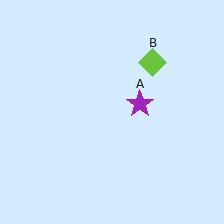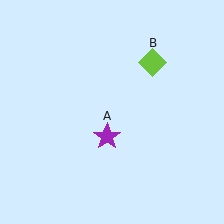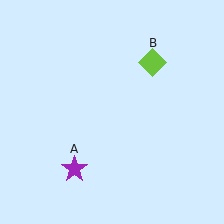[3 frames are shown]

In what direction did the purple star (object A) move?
The purple star (object A) moved down and to the left.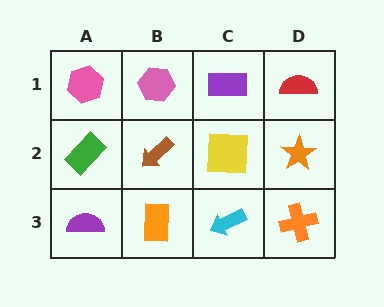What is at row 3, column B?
An orange rectangle.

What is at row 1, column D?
A red semicircle.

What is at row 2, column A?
A green rectangle.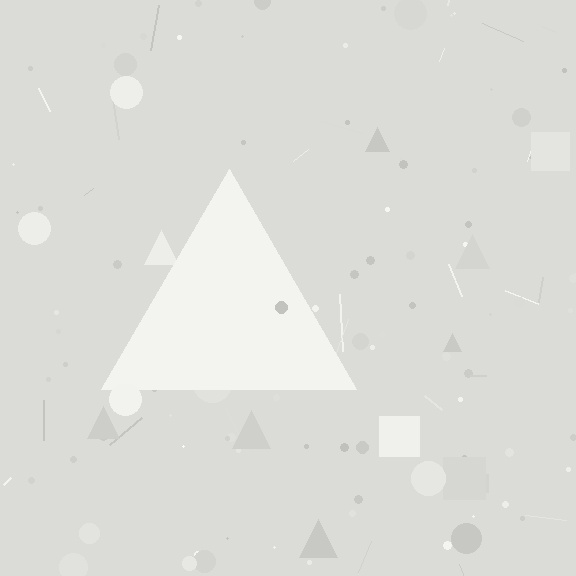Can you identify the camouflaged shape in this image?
The camouflaged shape is a triangle.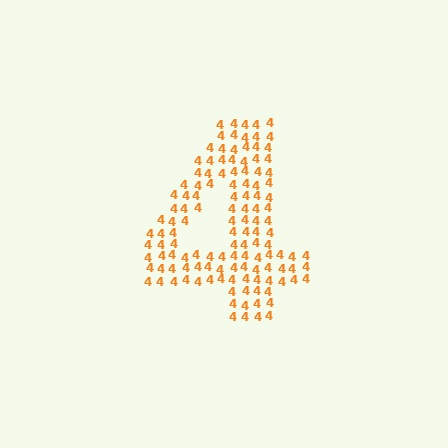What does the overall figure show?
The overall figure shows the digit 4.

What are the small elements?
The small elements are digit 4's.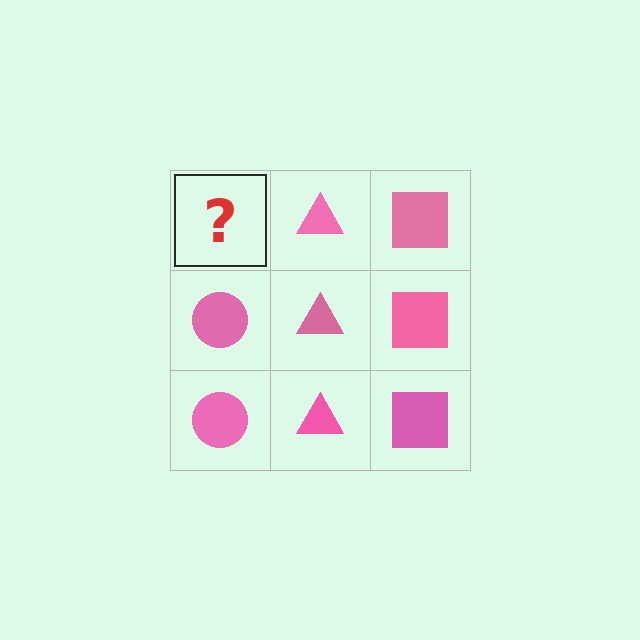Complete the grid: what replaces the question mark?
The question mark should be replaced with a pink circle.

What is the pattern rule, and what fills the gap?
The rule is that each column has a consistent shape. The gap should be filled with a pink circle.